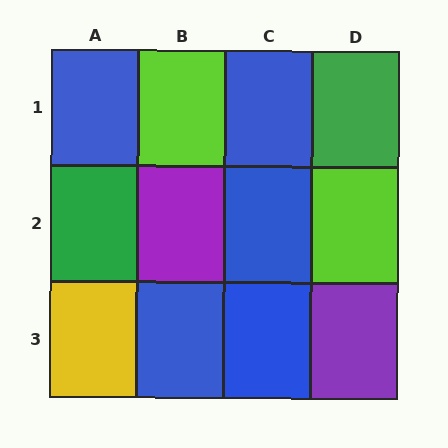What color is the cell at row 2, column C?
Blue.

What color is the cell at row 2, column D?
Lime.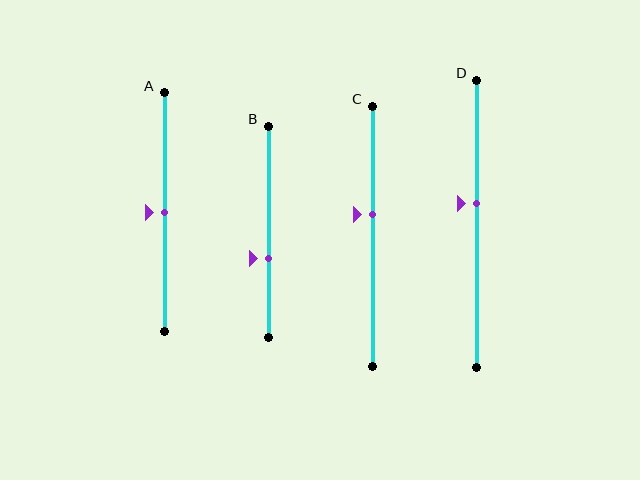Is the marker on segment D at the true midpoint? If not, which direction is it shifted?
No, the marker on segment D is shifted upward by about 7% of the segment length.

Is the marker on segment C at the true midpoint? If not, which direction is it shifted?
No, the marker on segment C is shifted upward by about 8% of the segment length.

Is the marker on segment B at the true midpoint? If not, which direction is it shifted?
No, the marker on segment B is shifted downward by about 12% of the segment length.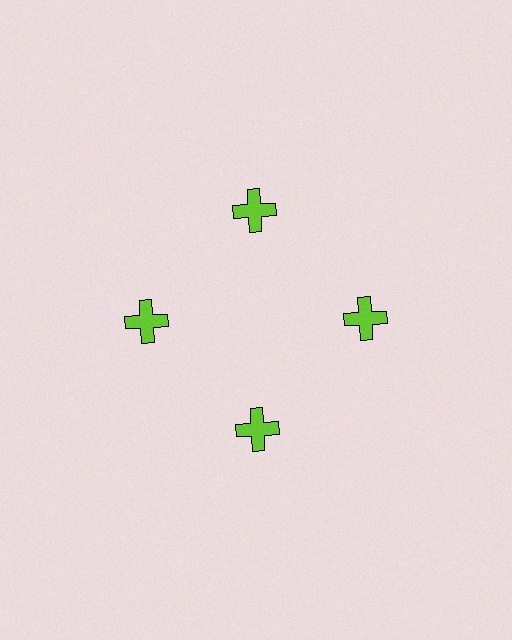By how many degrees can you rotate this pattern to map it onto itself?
The pattern maps onto itself every 90 degrees of rotation.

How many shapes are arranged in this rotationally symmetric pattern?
There are 4 shapes, arranged in 4 groups of 1.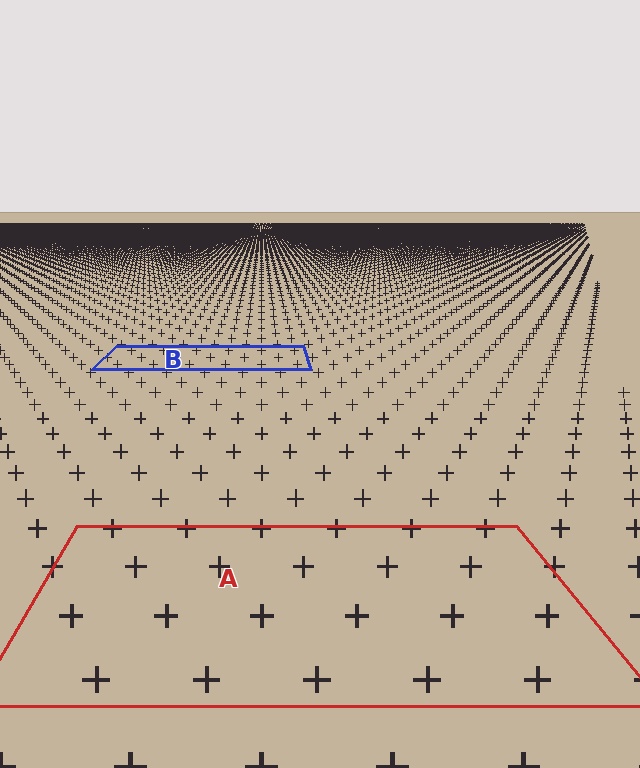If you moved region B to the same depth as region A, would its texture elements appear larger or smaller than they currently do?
They would appear larger. At a closer depth, the same texture elements are projected at a bigger on-screen size.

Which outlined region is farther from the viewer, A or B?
Region B is farther from the viewer — the texture elements inside it appear smaller and more densely packed.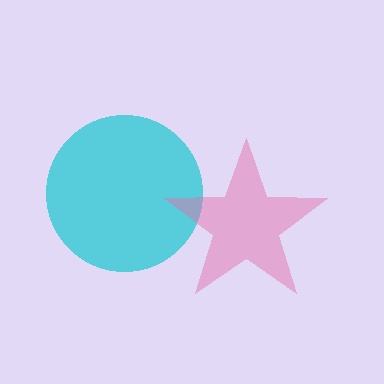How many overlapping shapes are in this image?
There are 2 overlapping shapes in the image.